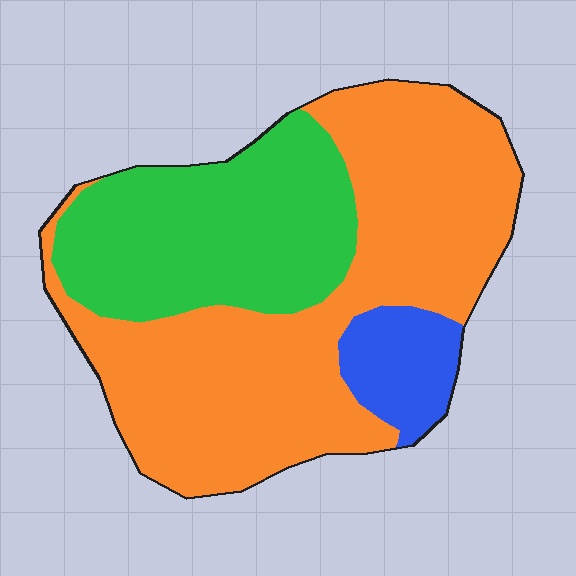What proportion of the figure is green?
Green covers 32% of the figure.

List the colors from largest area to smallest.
From largest to smallest: orange, green, blue.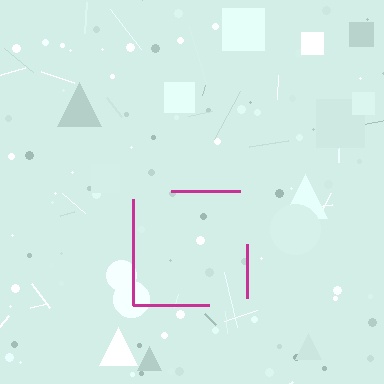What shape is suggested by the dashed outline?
The dashed outline suggests a square.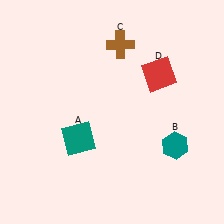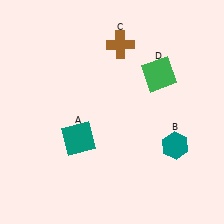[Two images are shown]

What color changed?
The square (D) changed from red in Image 1 to green in Image 2.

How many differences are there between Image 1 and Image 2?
There is 1 difference between the two images.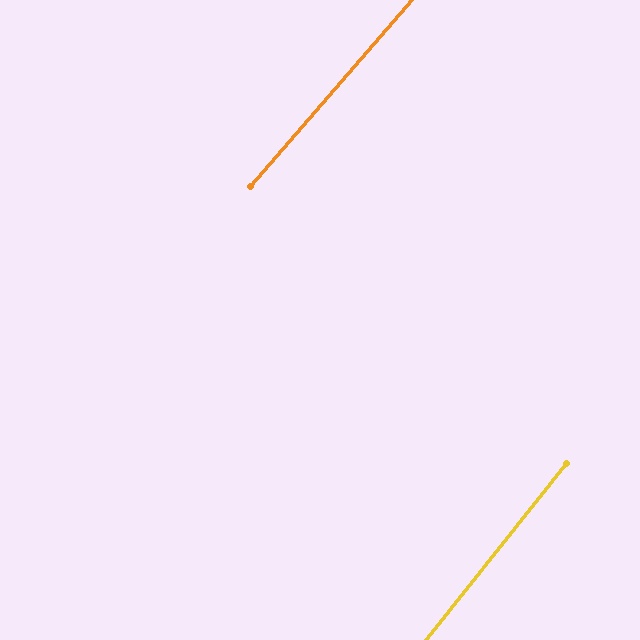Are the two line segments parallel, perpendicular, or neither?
Parallel — their directions differ by only 2.0°.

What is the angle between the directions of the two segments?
Approximately 2 degrees.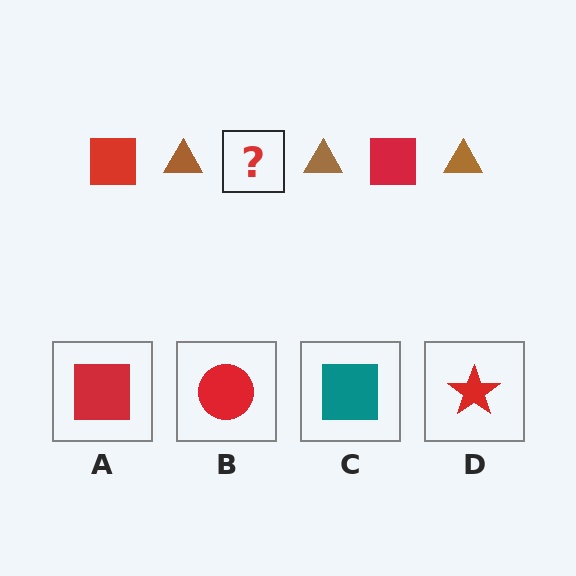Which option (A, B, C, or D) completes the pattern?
A.